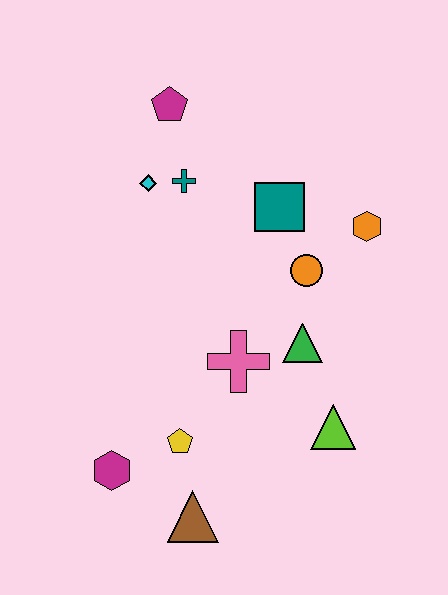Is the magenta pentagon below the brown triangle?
No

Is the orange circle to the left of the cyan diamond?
No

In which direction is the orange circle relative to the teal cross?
The orange circle is to the right of the teal cross.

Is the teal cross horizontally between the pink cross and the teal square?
No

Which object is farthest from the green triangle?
The magenta pentagon is farthest from the green triangle.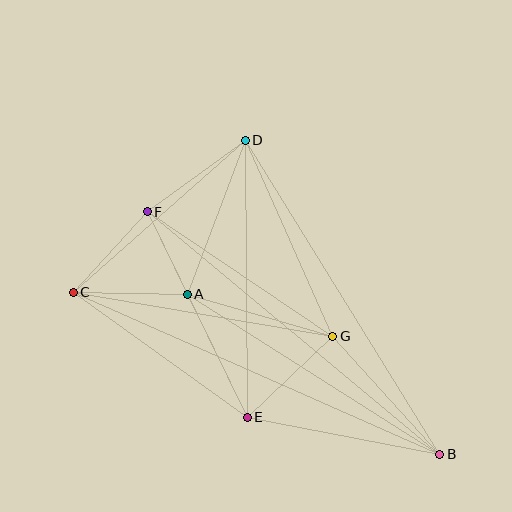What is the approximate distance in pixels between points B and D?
The distance between B and D is approximately 369 pixels.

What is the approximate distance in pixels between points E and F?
The distance between E and F is approximately 228 pixels.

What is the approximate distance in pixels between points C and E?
The distance between C and E is approximately 214 pixels.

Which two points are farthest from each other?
Points B and C are farthest from each other.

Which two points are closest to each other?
Points A and F are closest to each other.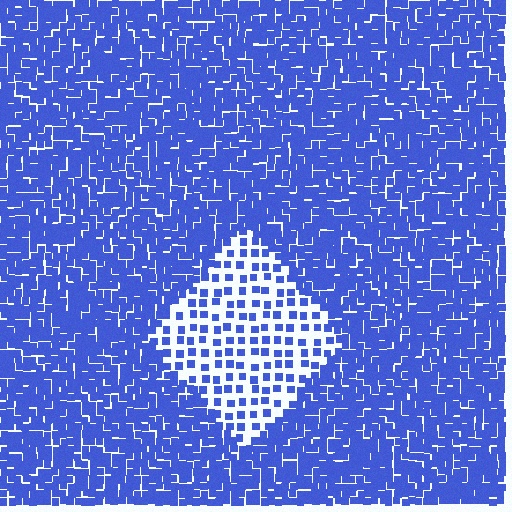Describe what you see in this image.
The image contains small blue elements arranged at two different densities. A diamond-shaped region is visible where the elements are less densely packed than the surrounding area.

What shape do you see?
I see a diamond.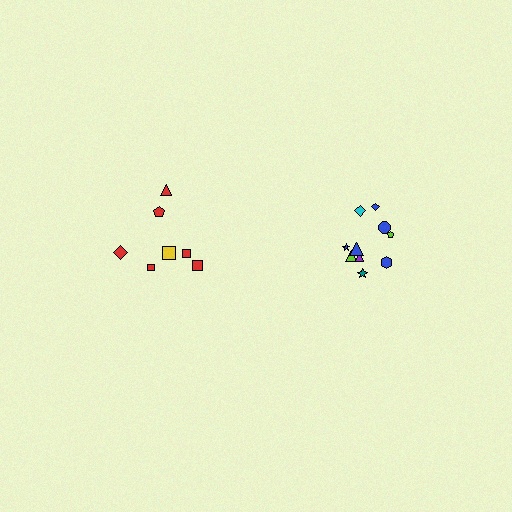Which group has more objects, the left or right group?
The right group.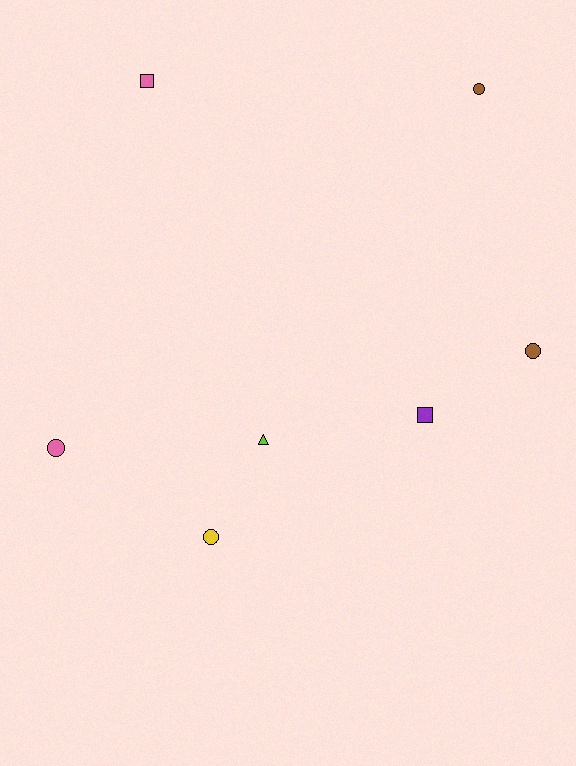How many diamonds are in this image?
There are no diamonds.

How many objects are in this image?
There are 7 objects.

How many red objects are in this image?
There are no red objects.